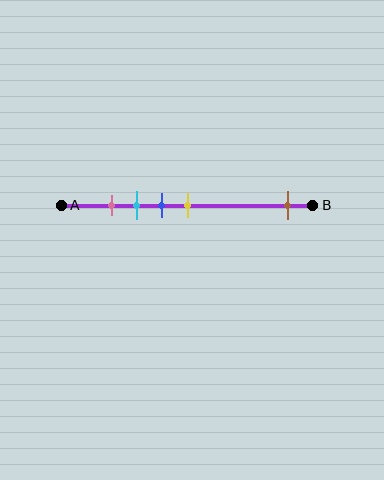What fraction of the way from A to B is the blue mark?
The blue mark is approximately 40% (0.4) of the way from A to B.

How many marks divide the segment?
There are 5 marks dividing the segment.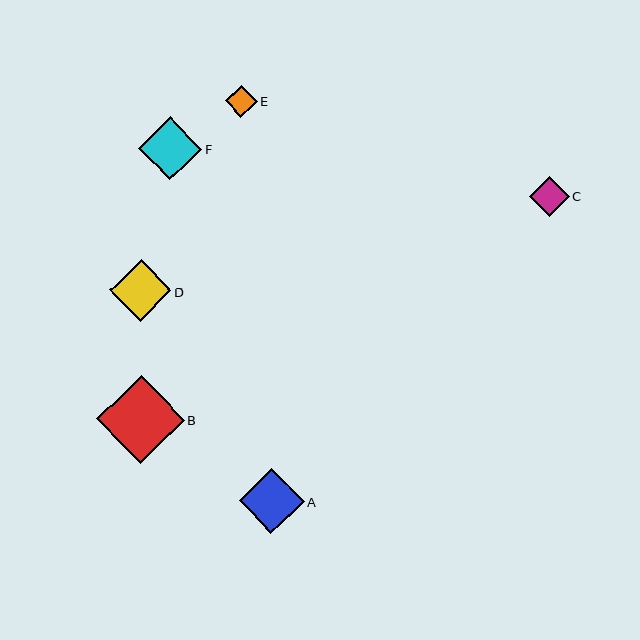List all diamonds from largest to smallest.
From largest to smallest: B, A, F, D, C, E.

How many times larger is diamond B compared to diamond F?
Diamond B is approximately 1.4 times the size of diamond F.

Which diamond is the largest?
Diamond B is the largest with a size of approximately 87 pixels.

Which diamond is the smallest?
Diamond E is the smallest with a size of approximately 32 pixels.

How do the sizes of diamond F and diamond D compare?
Diamond F and diamond D are approximately the same size.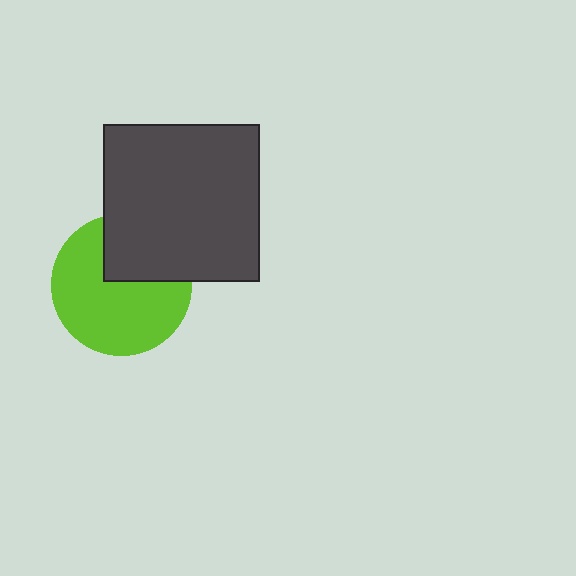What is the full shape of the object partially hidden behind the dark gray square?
The partially hidden object is a lime circle.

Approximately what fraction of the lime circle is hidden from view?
Roughly 31% of the lime circle is hidden behind the dark gray square.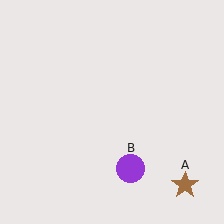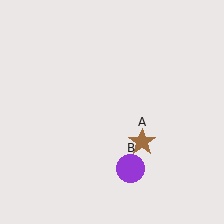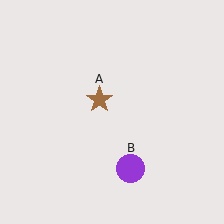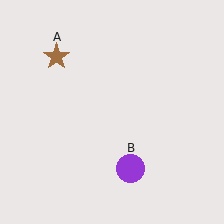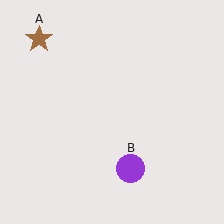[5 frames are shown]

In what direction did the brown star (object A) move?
The brown star (object A) moved up and to the left.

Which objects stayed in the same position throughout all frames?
Purple circle (object B) remained stationary.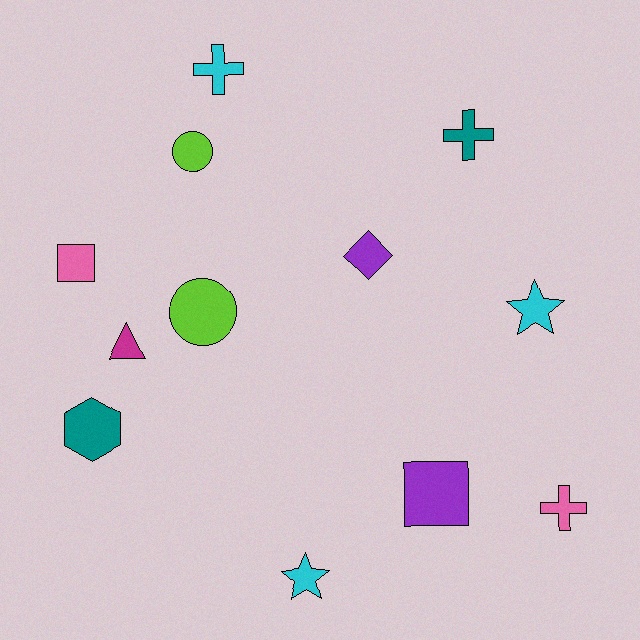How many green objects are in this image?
There are no green objects.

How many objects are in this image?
There are 12 objects.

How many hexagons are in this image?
There is 1 hexagon.